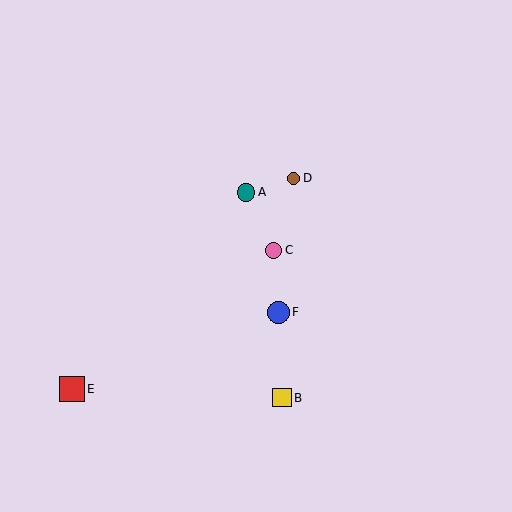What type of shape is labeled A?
Shape A is a teal circle.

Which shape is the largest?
The red square (labeled E) is the largest.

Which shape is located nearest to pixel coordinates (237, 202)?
The teal circle (labeled A) at (246, 192) is nearest to that location.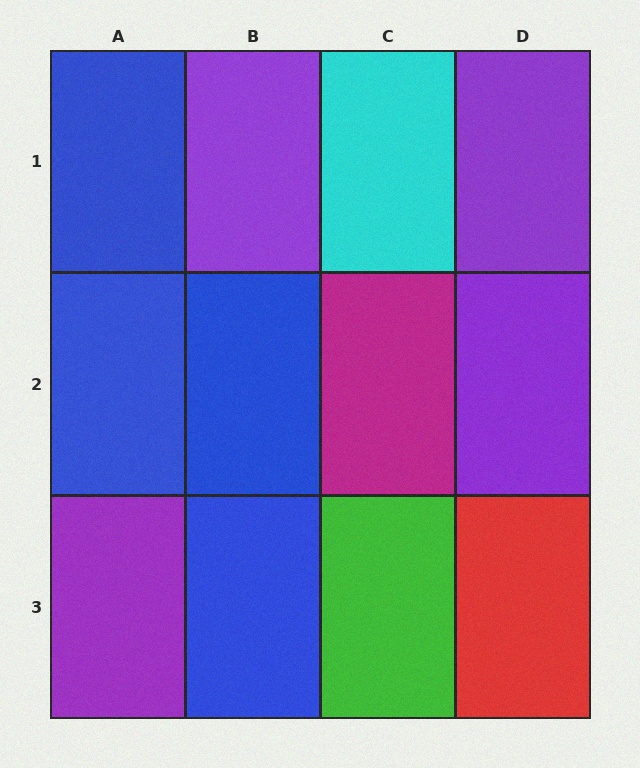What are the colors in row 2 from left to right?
Blue, blue, magenta, purple.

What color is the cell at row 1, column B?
Purple.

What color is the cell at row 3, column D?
Red.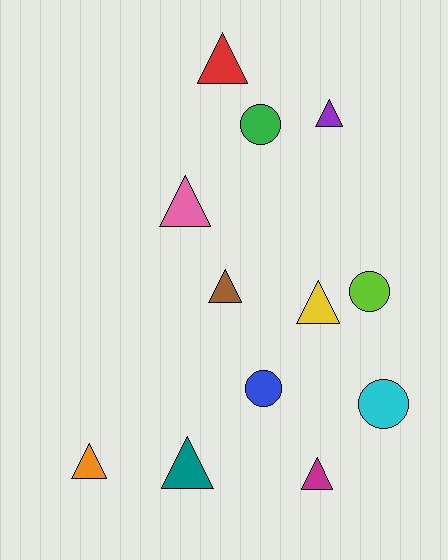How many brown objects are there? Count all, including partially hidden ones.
There is 1 brown object.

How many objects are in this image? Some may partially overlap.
There are 12 objects.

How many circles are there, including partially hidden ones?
There are 4 circles.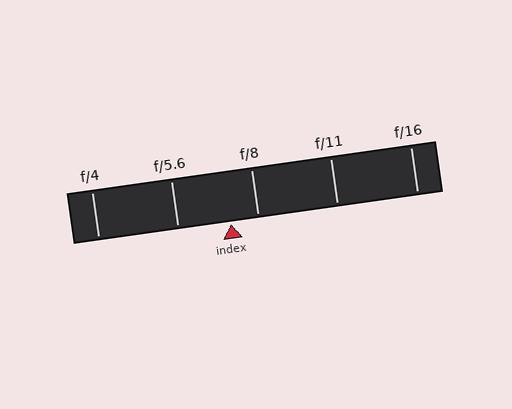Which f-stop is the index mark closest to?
The index mark is closest to f/8.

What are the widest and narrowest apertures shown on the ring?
The widest aperture shown is f/4 and the narrowest is f/16.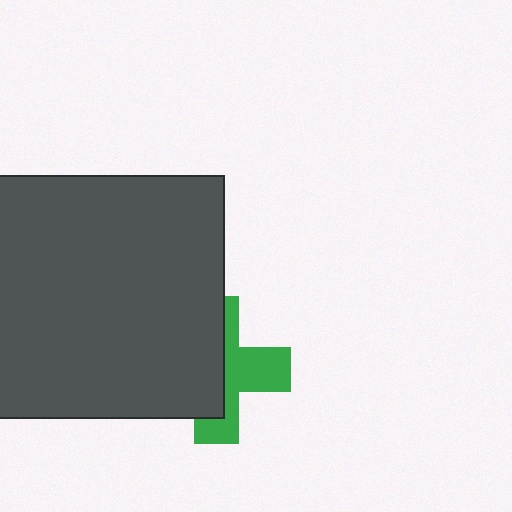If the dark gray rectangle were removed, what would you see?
You would see the complete green cross.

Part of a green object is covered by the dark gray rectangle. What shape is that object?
It is a cross.